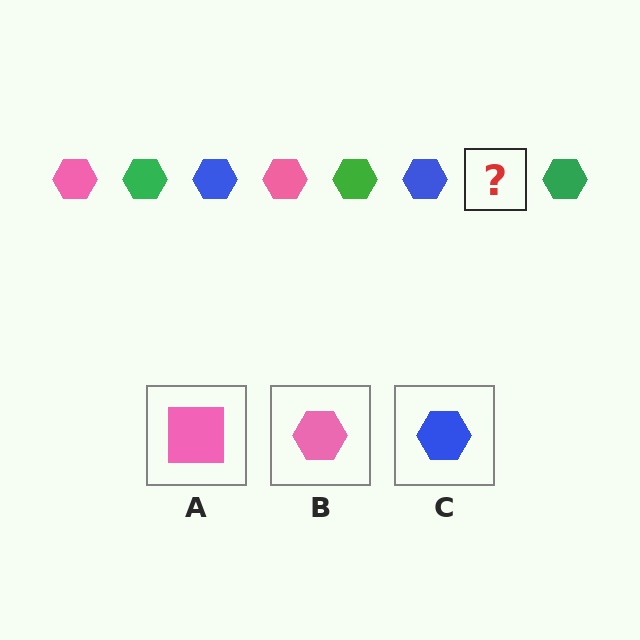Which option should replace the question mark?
Option B.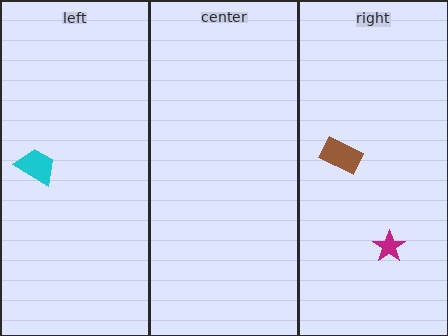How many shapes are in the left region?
1.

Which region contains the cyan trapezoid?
The left region.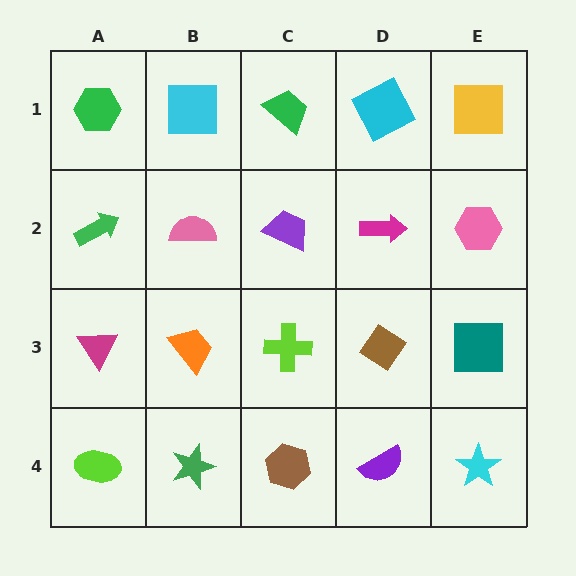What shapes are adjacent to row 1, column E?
A pink hexagon (row 2, column E), a cyan square (row 1, column D).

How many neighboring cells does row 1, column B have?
3.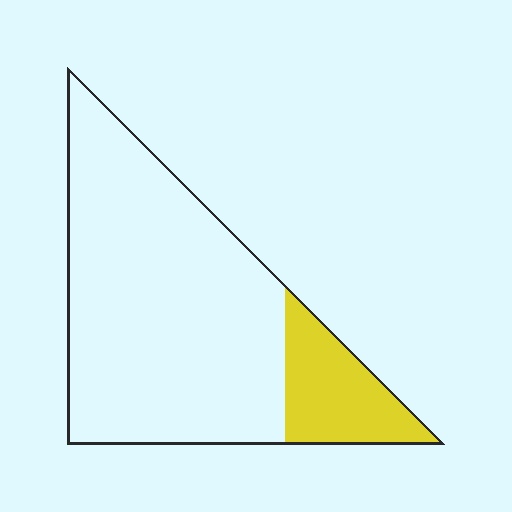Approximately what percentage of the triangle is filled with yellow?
Approximately 20%.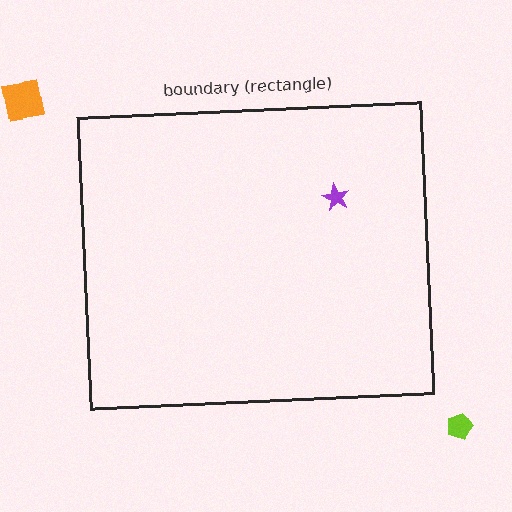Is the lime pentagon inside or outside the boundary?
Outside.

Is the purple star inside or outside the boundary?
Inside.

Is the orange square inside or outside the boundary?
Outside.